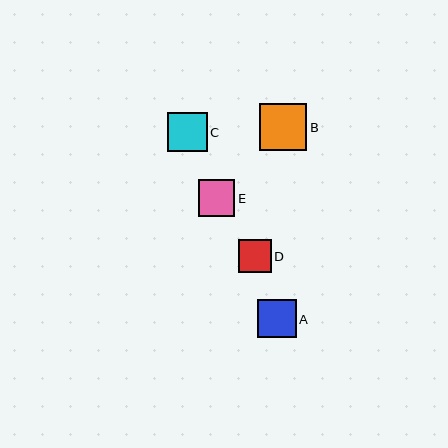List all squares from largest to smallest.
From largest to smallest: B, C, A, E, D.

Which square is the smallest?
Square D is the smallest with a size of approximately 33 pixels.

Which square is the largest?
Square B is the largest with a size of approximately 47 pixels.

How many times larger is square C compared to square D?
Square C is approximately 1.2 times the size of square D.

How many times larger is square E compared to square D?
Square E is approximately 1.1 times the size of square D.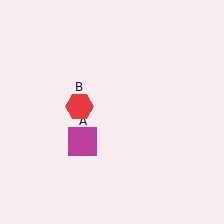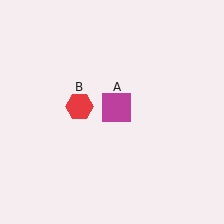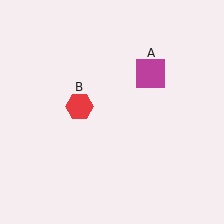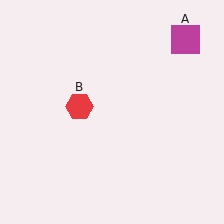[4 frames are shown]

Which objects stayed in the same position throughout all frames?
Red hexagon (object B) remained stationary.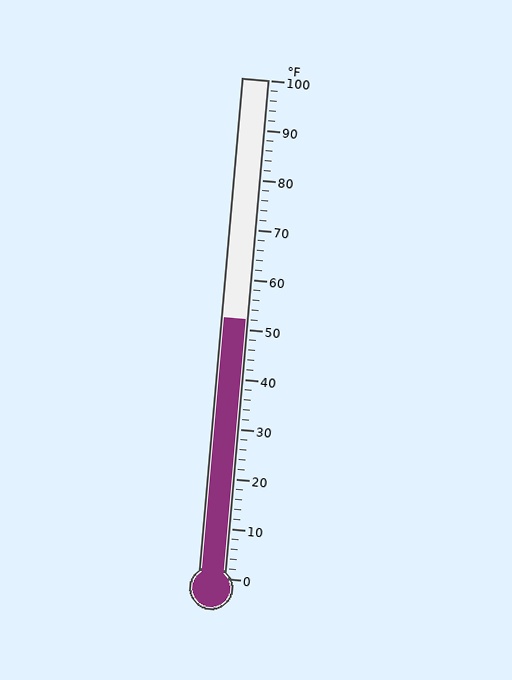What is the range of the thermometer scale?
The thermometer scale ranges from 0°F to 100°F.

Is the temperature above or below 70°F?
The temperature is below 70°F.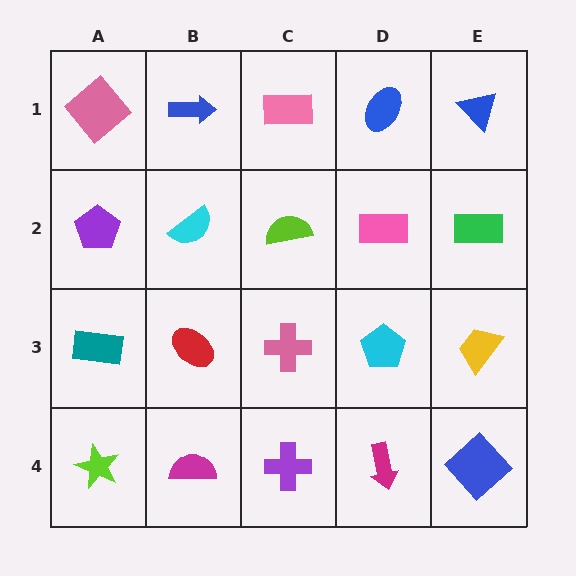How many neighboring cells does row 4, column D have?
3.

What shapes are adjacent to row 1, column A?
A purple pentagon (row 2, column A), a blue arrow (row 1, column B).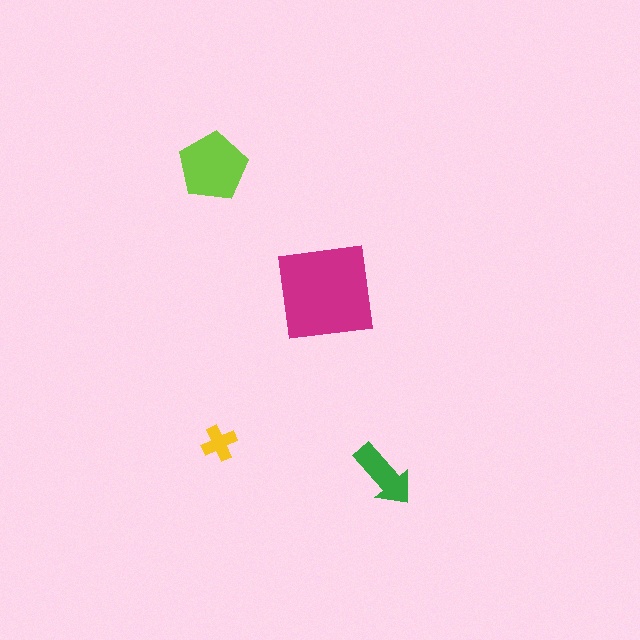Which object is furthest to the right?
The green arrow is rightmost.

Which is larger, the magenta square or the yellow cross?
The magenta square.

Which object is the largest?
The magenta square.